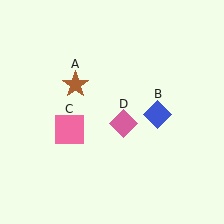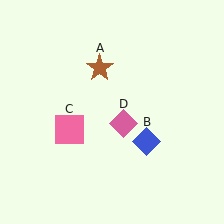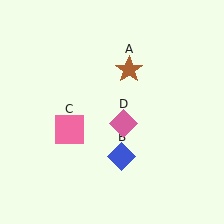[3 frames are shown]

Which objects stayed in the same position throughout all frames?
Pink square (object C) and pink diamond (object D) remained stationary.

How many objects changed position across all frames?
2 objects changed position: brown star (object A), blue diamond (object B).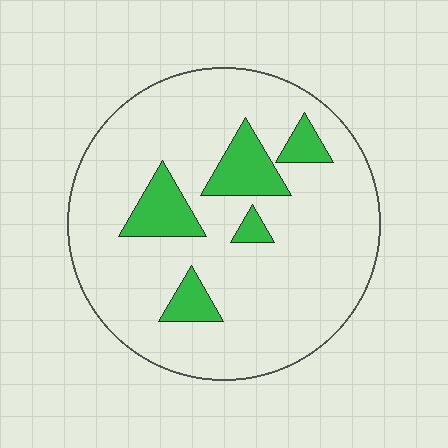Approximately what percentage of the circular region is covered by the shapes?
Approximately 15%.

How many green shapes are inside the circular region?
5.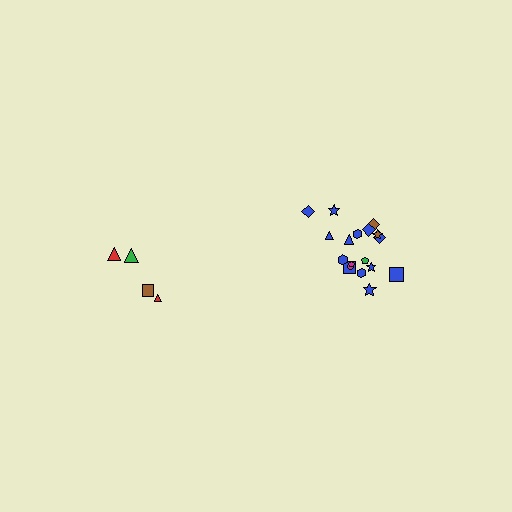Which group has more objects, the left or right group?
The right group.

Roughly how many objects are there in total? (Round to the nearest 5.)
Roughly 20 objects in total.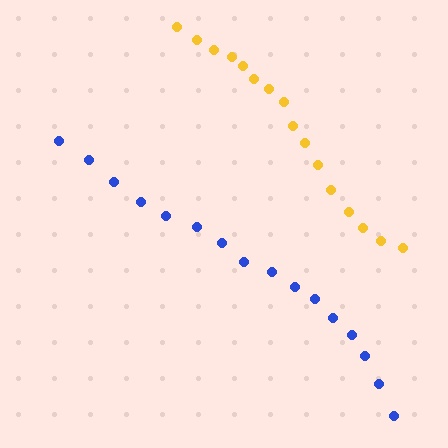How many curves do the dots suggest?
There are 2 distinct paths.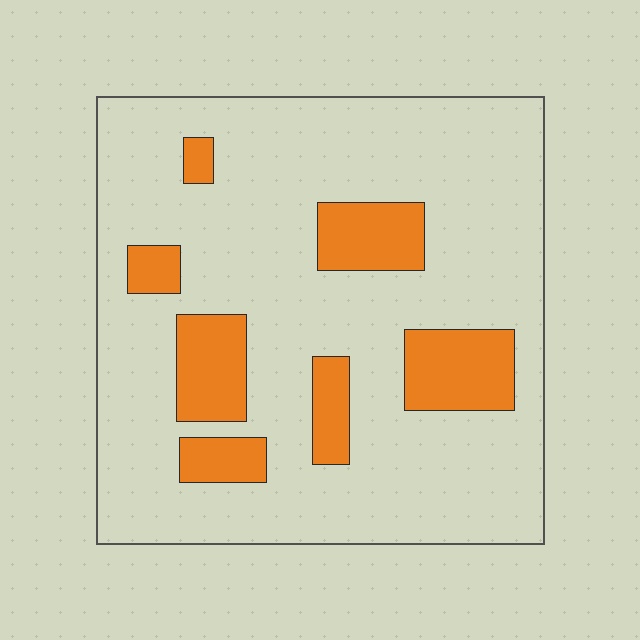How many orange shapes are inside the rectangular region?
7.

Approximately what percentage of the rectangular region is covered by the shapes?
Approximately 20%.